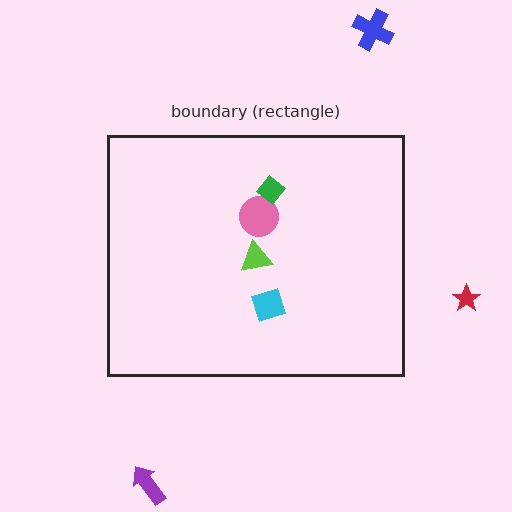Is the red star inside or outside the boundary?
Outside.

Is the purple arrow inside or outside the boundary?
Outside.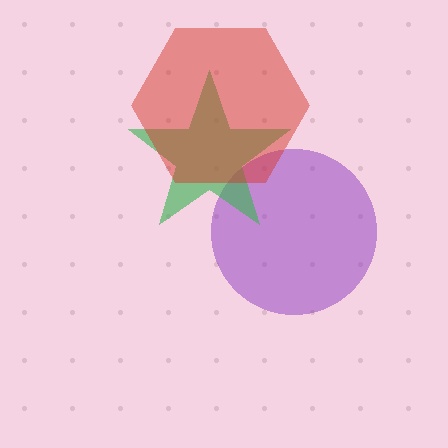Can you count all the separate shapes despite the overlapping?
Yes, there are 3 separate shapes.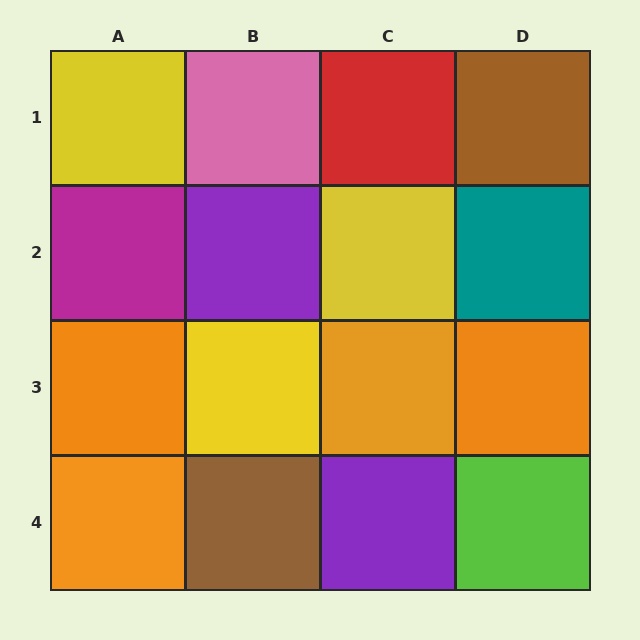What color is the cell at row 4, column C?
Purple.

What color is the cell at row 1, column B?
Pink.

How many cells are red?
1 cell is red.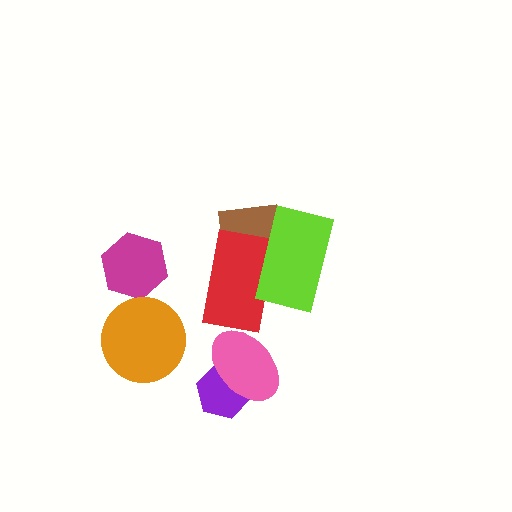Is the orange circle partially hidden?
No, no other shape covers it.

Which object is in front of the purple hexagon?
The pink ellipse is in front of the purple hexagon.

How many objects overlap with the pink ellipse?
1 object overlaps with the pink ellipse.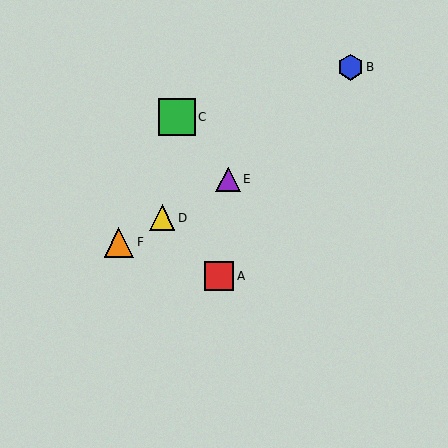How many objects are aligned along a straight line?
3 objects (D, E, F) are aligned along a straight line.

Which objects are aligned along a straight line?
Objects D, E, F are aligned along a straight line.